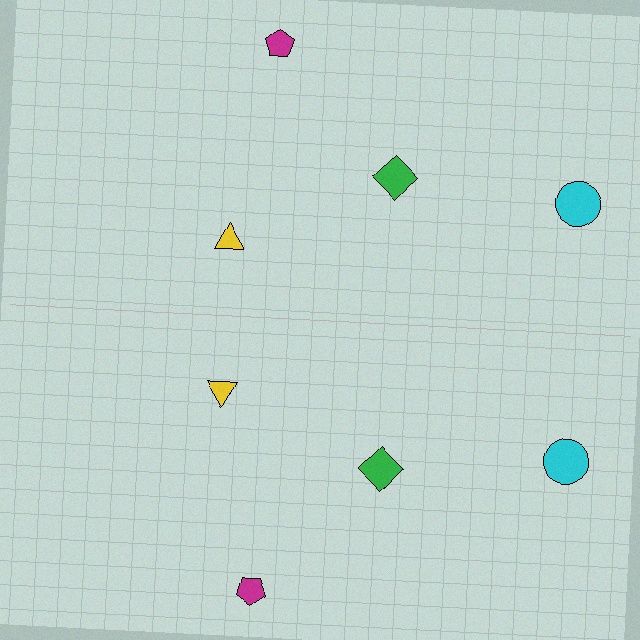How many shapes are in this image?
There are 8 shapes in this image.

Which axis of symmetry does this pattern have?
The pattern has a horizontal axis of symmetry running through the center of the image.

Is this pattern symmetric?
Yes, this pattern has bilateral (reflection) symmetry.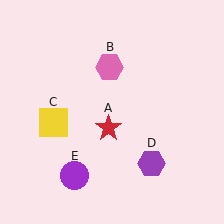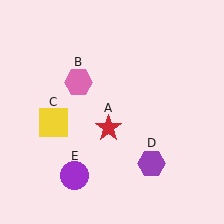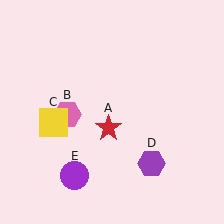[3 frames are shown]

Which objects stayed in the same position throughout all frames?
Red star (object A) and yellow square (object C) and purple hexagon (object D) and purple circle (object E) remained stationary.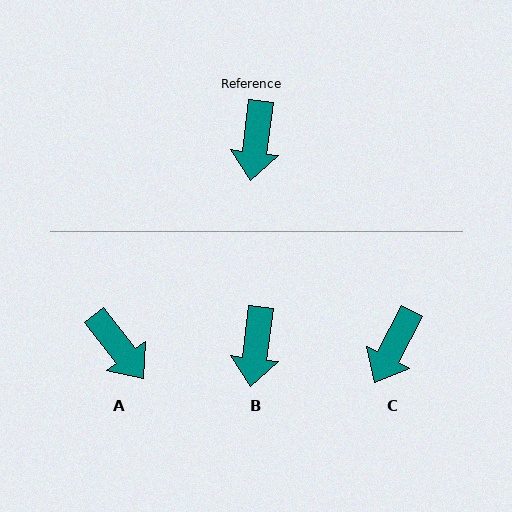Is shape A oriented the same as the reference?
No, it is off by about 45 degrees.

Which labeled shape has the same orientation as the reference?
B.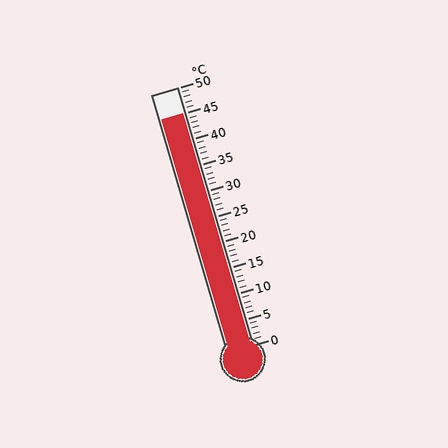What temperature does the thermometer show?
The thermometer shows approximately 45°C.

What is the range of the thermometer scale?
The thermometer scale ranges from 0°C to 50°C.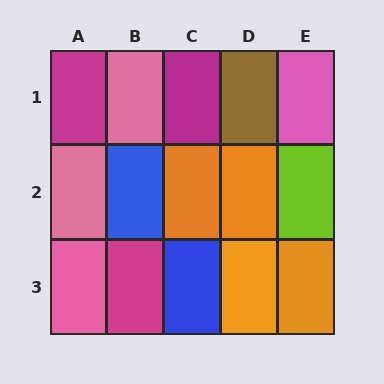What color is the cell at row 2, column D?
Orange.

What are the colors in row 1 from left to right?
Magenta, pink, magenta, brown, pink.